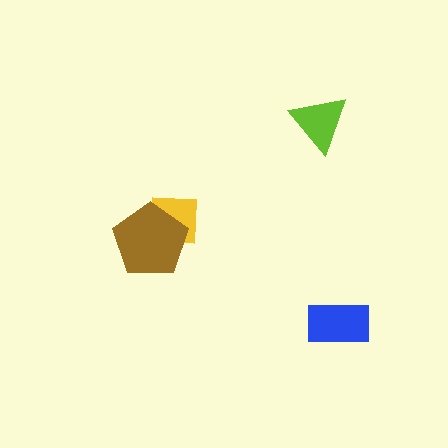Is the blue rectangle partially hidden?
No, no other shape covers it.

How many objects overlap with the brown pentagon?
1 object overlaps with the brown pentagon.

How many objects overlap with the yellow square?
1 object overlaps with the yellow square.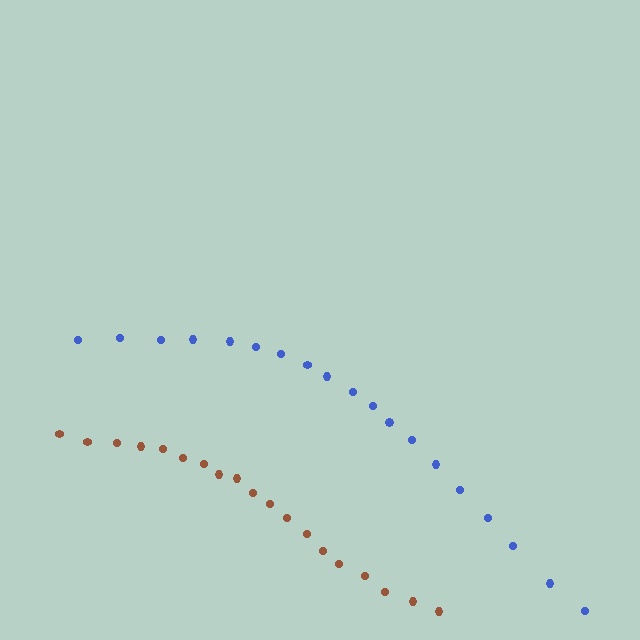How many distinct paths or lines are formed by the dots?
There are 2 distinct paths.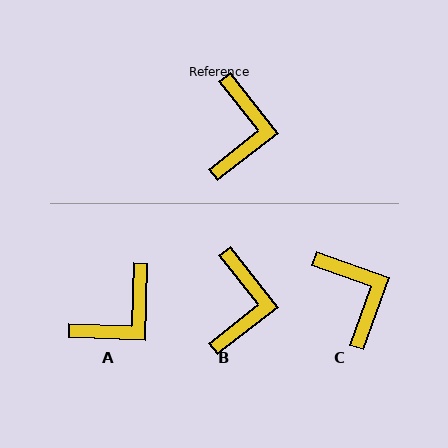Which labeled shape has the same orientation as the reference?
B.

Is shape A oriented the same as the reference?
No, it is off by about 40 degrees.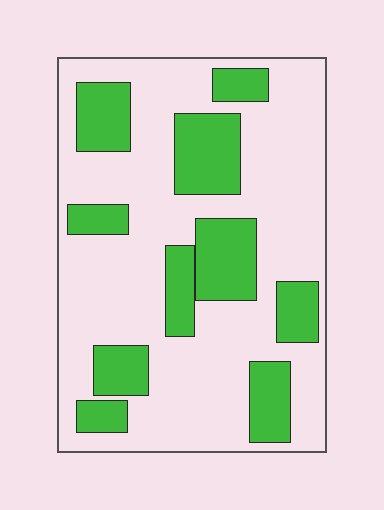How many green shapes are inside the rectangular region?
10.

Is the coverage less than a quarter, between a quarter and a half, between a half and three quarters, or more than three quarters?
Between a quarter and a half.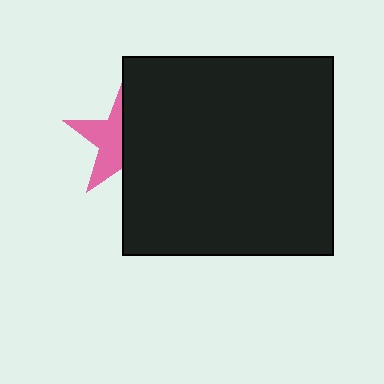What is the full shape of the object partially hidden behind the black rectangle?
The partially hidden object is a pink star.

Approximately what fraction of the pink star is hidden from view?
Roughly 54% of the pink star is hidden behind the black rectangle.